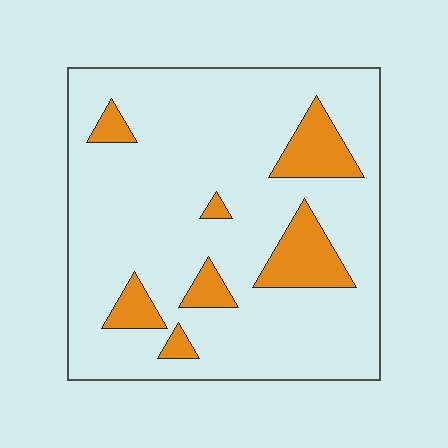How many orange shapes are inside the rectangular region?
7.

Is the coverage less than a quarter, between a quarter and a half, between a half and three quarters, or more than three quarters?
Less than a quarter.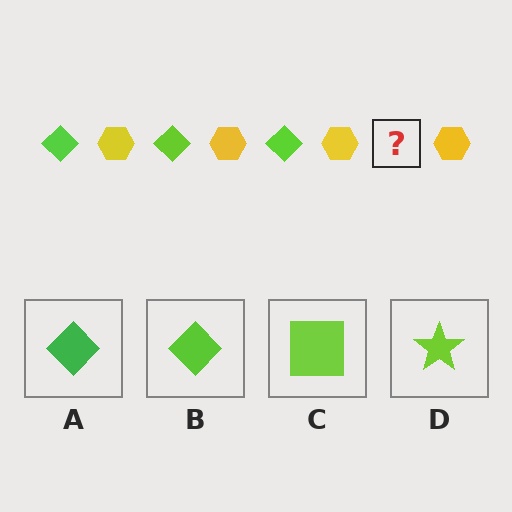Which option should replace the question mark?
Option B.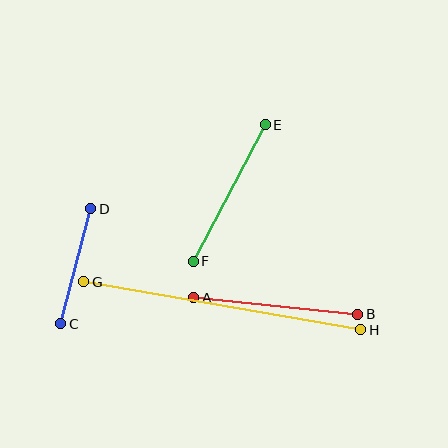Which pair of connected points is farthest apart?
Points G and H are farthest apart.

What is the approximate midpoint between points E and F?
The midpoint is at approximately (229, 193) pixels.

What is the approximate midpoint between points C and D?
The midpoint is at approximately (76, 266) pixels.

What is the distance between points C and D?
The distance is approximately 119 pixels.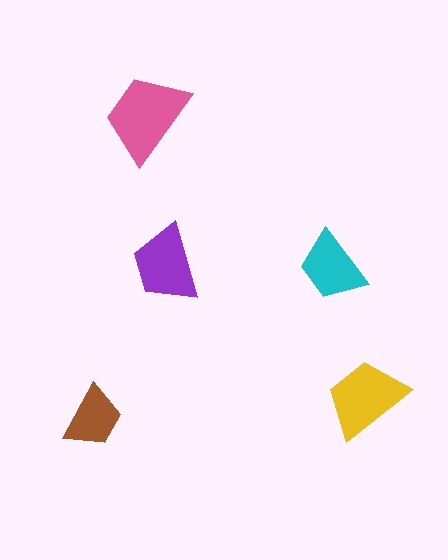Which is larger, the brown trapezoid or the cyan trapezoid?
The cyan one.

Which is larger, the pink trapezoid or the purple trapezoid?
The pink one.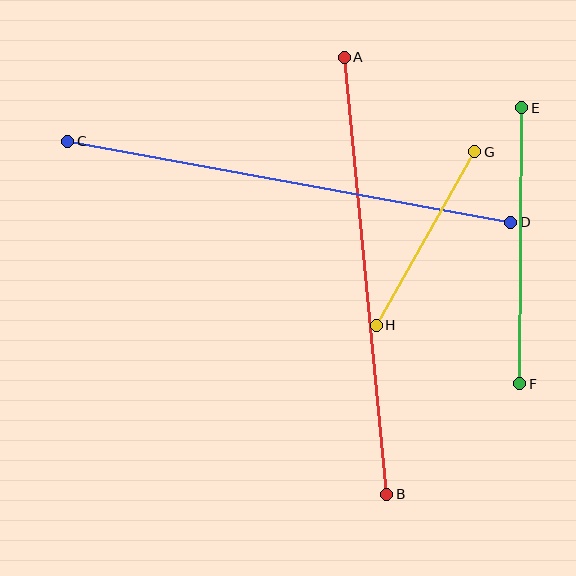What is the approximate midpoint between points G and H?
The midpoint is at approximately (426, 238) pixels.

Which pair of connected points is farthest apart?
Points C and D are farthest apart.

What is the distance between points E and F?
The distance is approximately 276 pixels.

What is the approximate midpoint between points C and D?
The midpoint is at approximately (289, 182) pixels.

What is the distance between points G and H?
The distance is approximately 199 pixels.